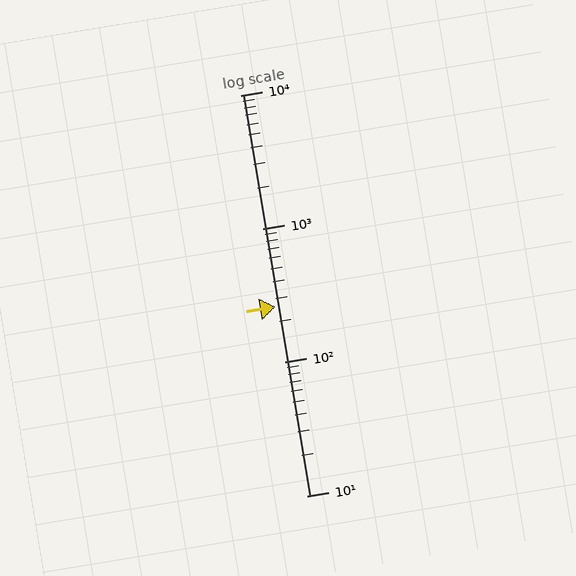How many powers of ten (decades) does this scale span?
The scale spans 3 decades, from 10 to 10000.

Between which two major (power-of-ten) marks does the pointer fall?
The pointer is between 100 and 1000.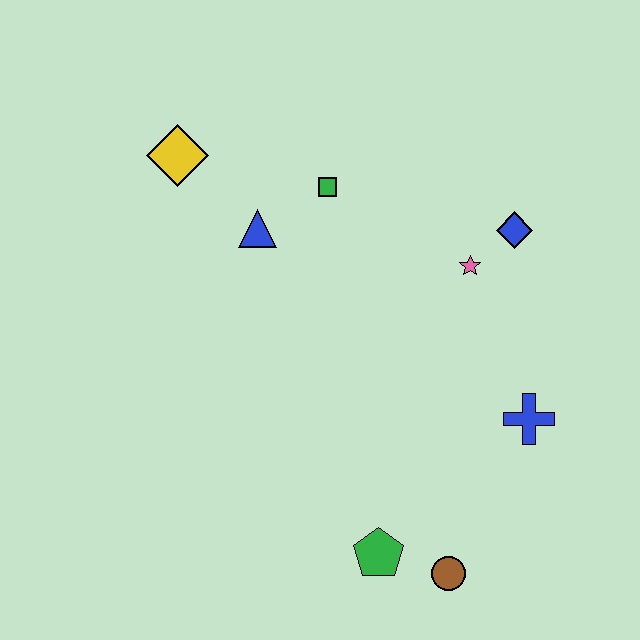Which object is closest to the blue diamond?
The pink star is closest to the blue diamond.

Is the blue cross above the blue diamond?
No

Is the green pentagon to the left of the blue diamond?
Yes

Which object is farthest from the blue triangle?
The brown circle is farthest from the blue triangle.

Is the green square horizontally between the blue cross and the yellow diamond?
Yes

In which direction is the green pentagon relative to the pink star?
The green pentagon is below the pink star.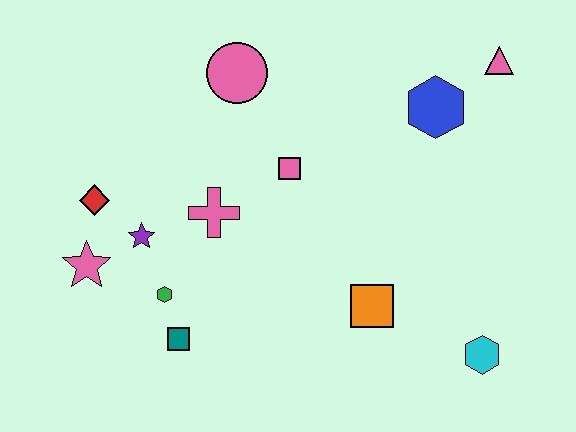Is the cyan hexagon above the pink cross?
No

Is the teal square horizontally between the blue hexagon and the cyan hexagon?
No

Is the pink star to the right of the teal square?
No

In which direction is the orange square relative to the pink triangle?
The orange square is below the pink triangle.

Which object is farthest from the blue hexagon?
The pink star is farthest from the blue hexagon.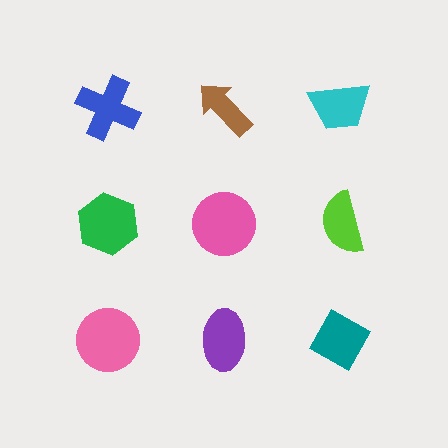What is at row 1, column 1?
A blue cross.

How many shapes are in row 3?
3 shapes.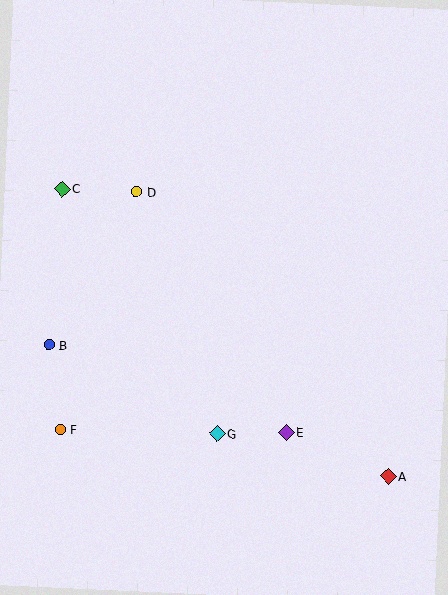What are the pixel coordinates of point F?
Point F is at (60, 430).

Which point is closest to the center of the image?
Point G at (217, 434) is closest to the center.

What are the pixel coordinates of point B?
Point B is at (49, 345).